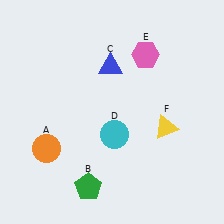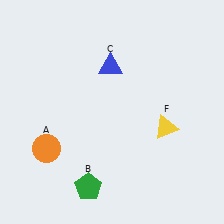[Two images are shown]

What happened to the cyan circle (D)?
The cyan circle (D) was removed in Image 2. It was in the bottom-right area of Image 1.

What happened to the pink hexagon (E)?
The pink hexagon (E) was removed in Image 2. It was in the top-right area of Image 1.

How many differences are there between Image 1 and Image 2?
There are 2 differences between the two images.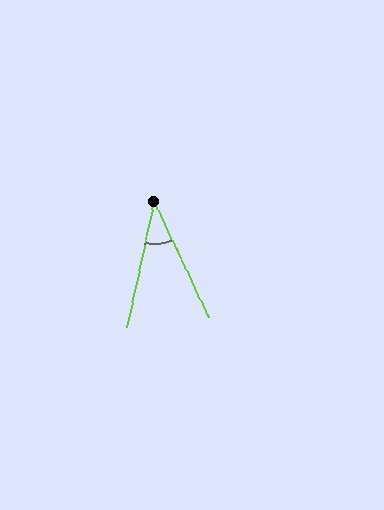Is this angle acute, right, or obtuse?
It is acute.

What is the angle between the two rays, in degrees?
Approximately 38 degrees.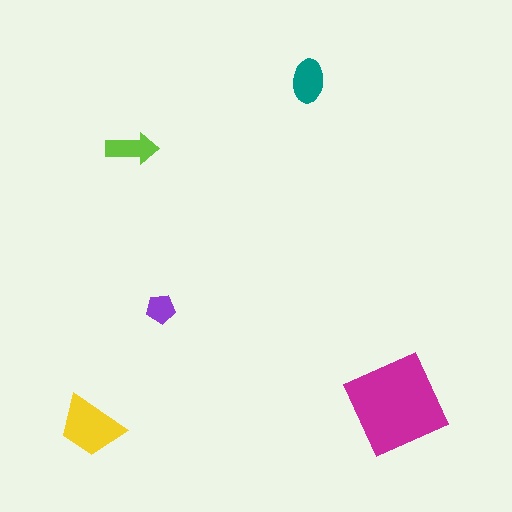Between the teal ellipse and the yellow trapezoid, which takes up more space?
The yellow trapezoid.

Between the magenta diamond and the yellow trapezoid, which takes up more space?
The magenta diamond.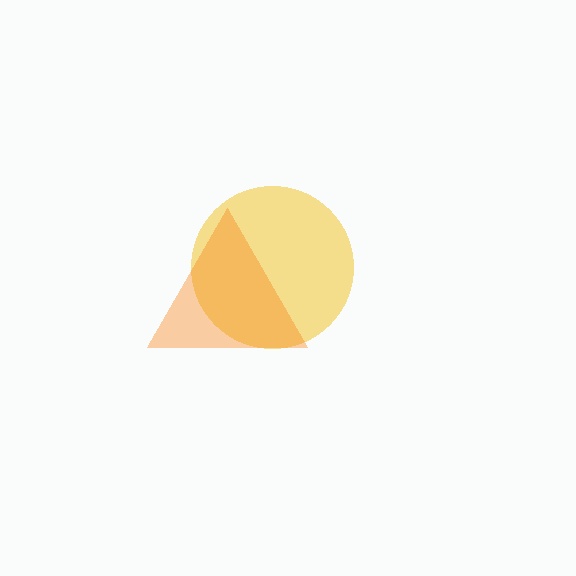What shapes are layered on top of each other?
The layered shapes are: a yellow circle, an orange triangle.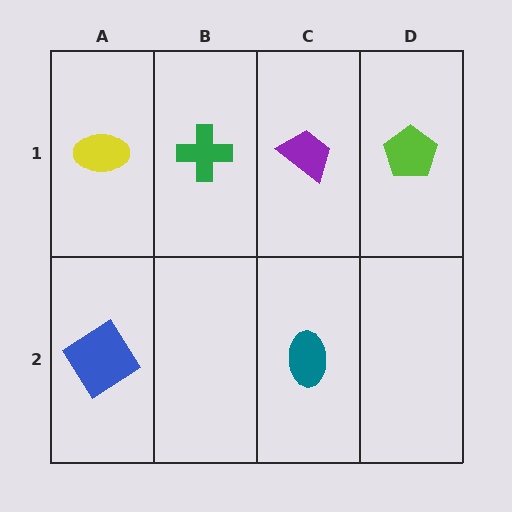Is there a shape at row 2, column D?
No, that cell is empty.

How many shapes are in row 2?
2 shapes.